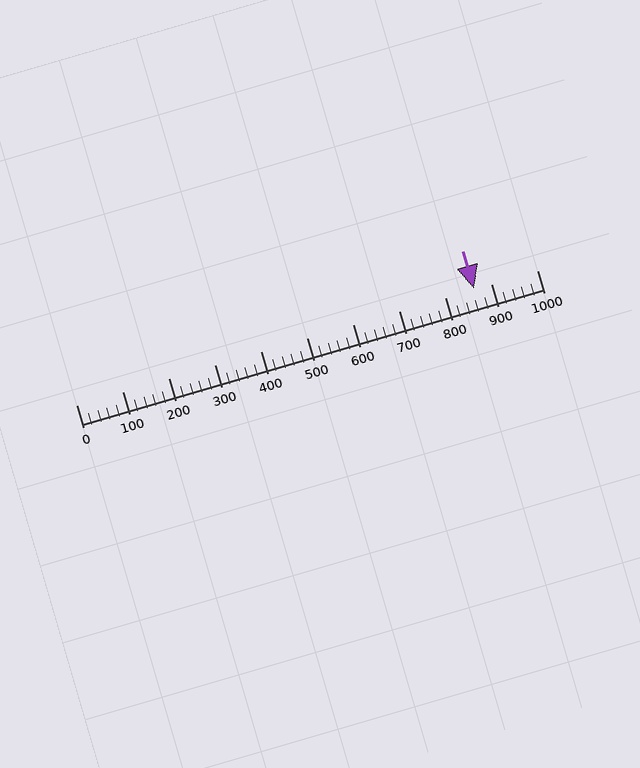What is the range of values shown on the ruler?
The ruler shows values from 0 to 1000.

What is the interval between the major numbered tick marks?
The major tick marks are spaced 100 units apart.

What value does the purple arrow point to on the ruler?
The purple arrow points to approximately 864.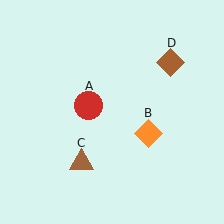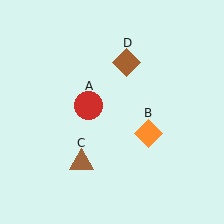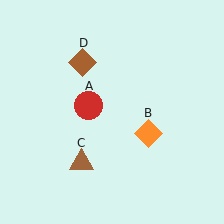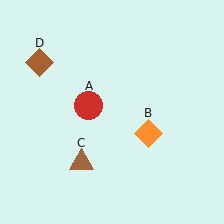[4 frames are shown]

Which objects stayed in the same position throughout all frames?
Red circle (object A) and orange diamond (object B) and brown triangle (object C) remained stationary.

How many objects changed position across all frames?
1 object changed position: brown diamond (object D).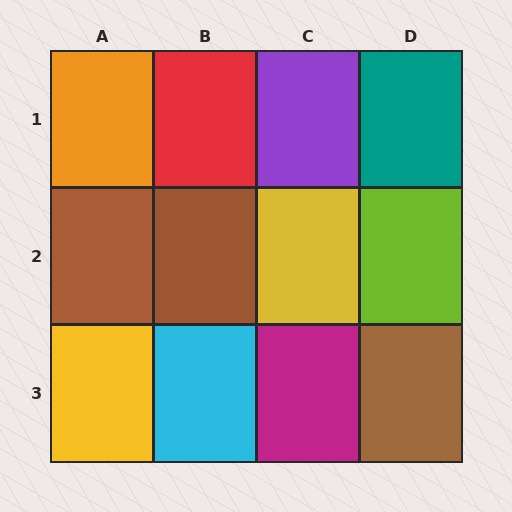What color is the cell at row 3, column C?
Magenta.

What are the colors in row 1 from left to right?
Orange, red, purple, teal.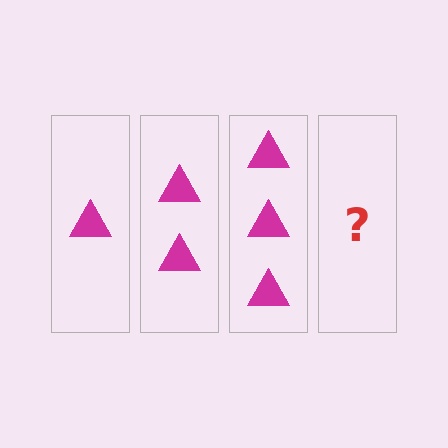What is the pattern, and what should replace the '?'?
The pattern is that each step adds one more triangle. The '?' should be 4 triangles.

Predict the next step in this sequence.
The next step is 4 triangles.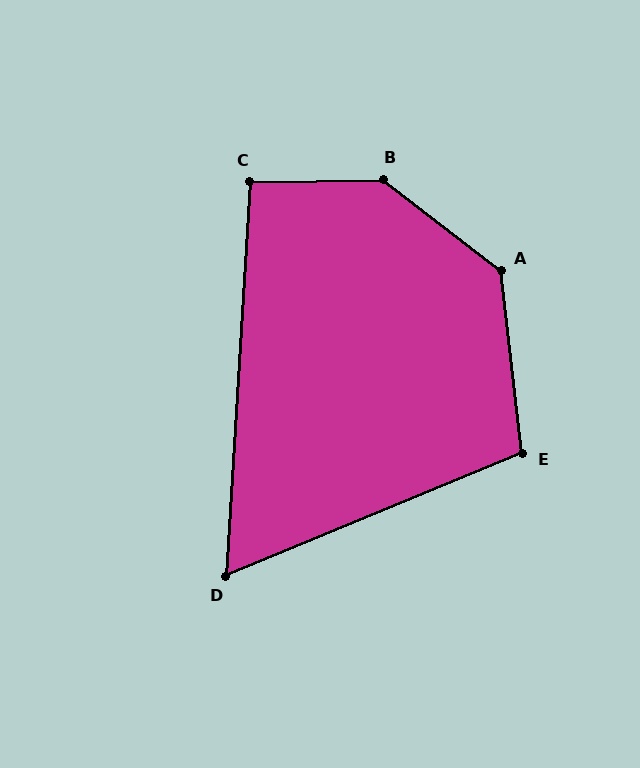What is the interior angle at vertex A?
Approximately 134 degrees (obtuse).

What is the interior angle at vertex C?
Approximately 94 degrees (approximately right).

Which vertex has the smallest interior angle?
D, at approximately 64 degrees.